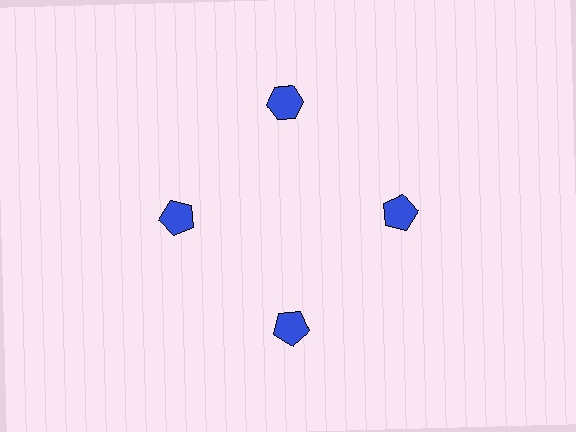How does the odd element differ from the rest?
It has a different shape: hexagon instead of pentagon.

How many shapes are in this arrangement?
There are 4 shapes arranged in a ring pattern.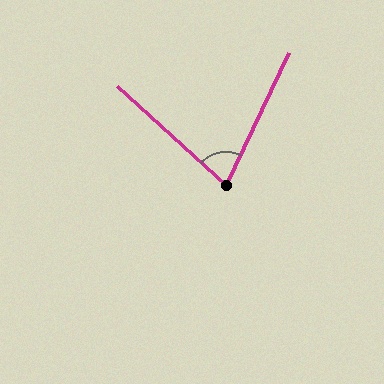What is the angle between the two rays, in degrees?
Approximately 73 degrees.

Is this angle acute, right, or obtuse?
It is acute.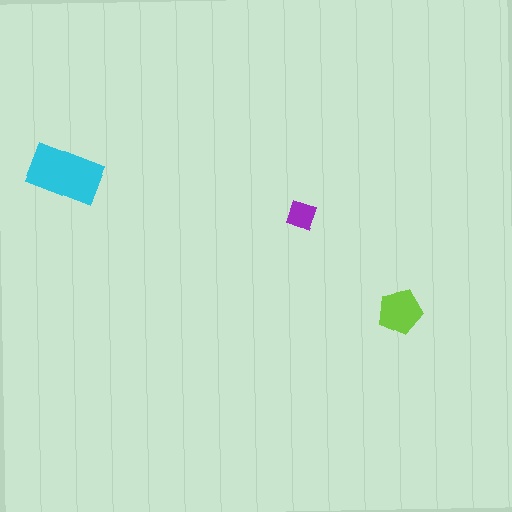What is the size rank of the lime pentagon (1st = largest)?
2nd.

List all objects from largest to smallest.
The cyan rectangle, the lime pentagon, the purple diamond.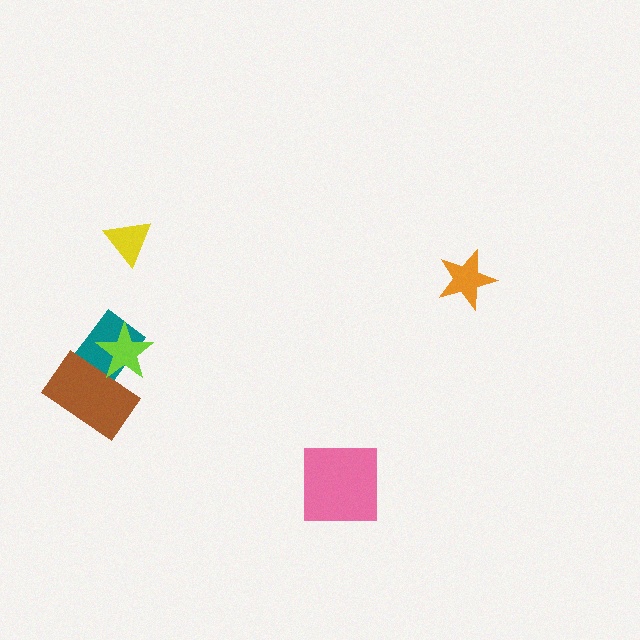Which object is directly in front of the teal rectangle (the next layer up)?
The brown rectangle is directly in front of the teal rectangle.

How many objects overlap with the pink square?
0 objects overlap with the pink square.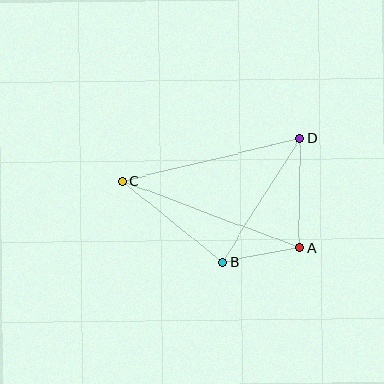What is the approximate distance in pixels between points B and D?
The distance between B and D is approximately 146 pixels.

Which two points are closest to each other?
Points A and B are closest to each other.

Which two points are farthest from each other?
Points A and C are farthest from each other.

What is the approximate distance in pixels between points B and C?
The distance between B and C is approximately 129 pixels.